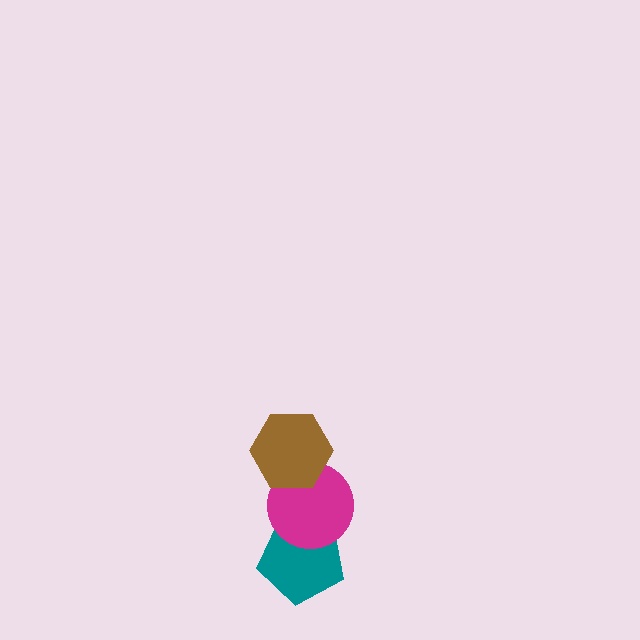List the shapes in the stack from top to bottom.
From top to bottom: the brown hexagon, the magenta circle, the teal pentagon.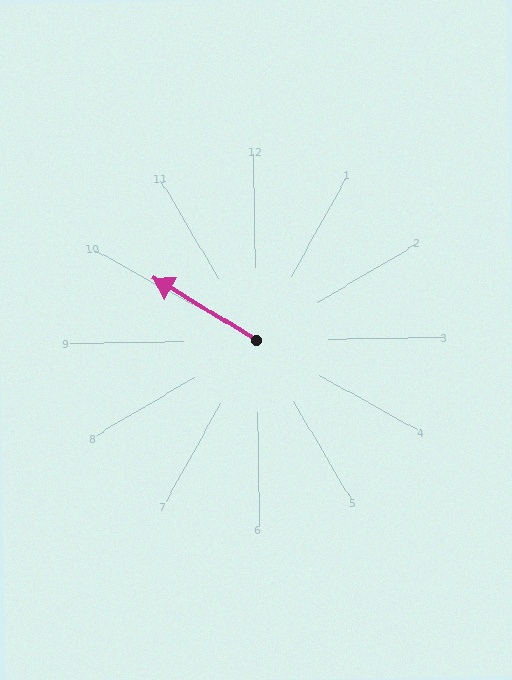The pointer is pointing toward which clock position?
Roughly 10 o'clock.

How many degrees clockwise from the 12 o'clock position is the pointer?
Approximately 302 degrees.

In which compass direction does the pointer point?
Northwest.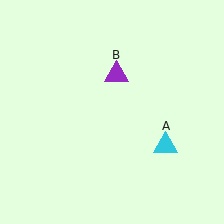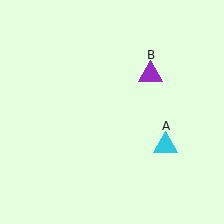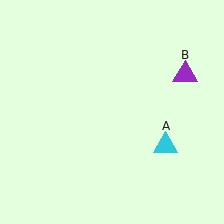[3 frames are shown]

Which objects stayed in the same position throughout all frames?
Cyan triangle (object A) remained stationary.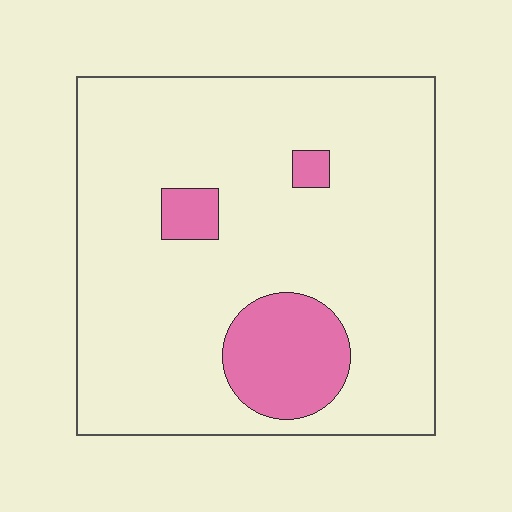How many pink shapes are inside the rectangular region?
3.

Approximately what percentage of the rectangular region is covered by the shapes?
Approximately 15%.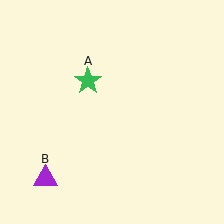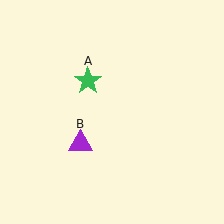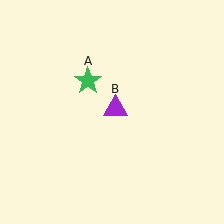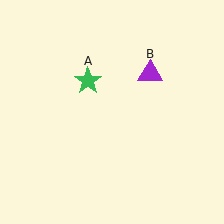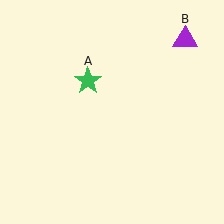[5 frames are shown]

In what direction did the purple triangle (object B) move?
The purple triangle (object B) moved up and to the right.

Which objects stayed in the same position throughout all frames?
Green star (object A) remained stationary.